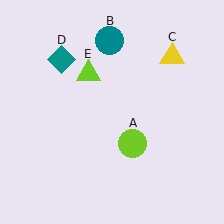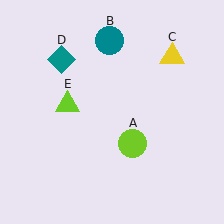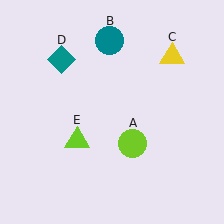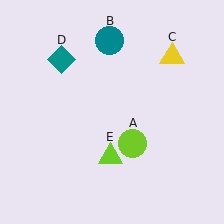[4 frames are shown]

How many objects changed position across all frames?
1 object changed position: lime triangle (object E).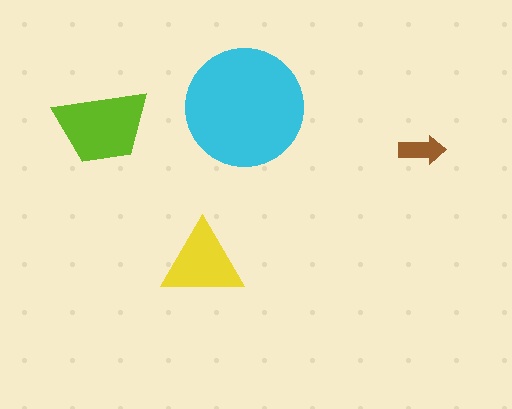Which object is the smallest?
The brown arrow.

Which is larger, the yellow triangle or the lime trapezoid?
The lime trapezoid.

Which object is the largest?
The cyan circle.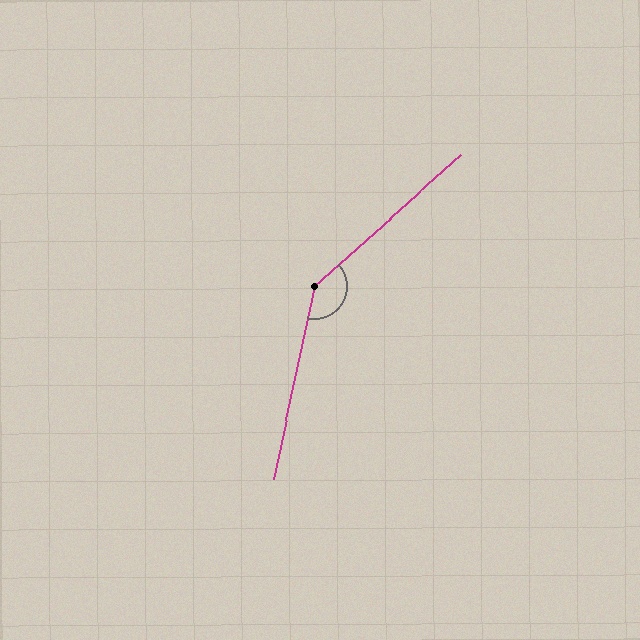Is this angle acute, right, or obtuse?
It is obtuse.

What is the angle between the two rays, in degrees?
Approximately 144 degrees.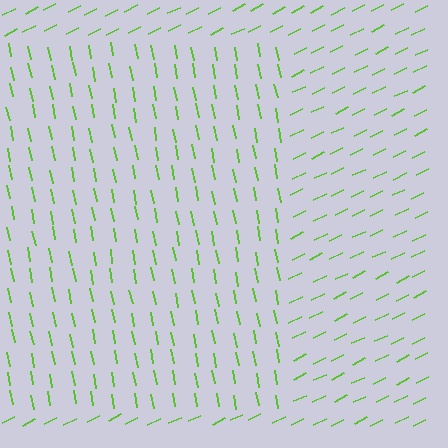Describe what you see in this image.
The image is filled with small lime line segments. A rectangle region in the image has lines oriented differently from the surrounding lines, creating a visible texture boundary.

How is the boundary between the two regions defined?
The boundary is defined purely by a change in line orientation (approximately 74 degrees difference). All lines are the same color and thickness.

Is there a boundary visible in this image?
Yes, there is a texture boundary formed by a change in line orientation.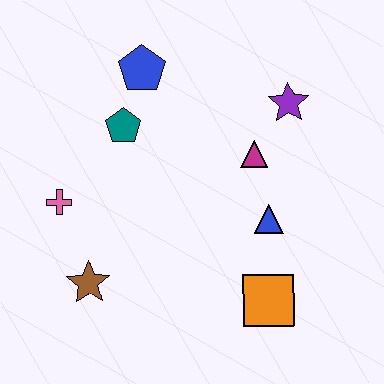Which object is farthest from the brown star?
The purple star is farthest from the brown star.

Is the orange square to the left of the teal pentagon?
No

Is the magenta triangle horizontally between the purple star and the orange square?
No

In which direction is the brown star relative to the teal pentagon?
The brown star is below the teal pentagon.